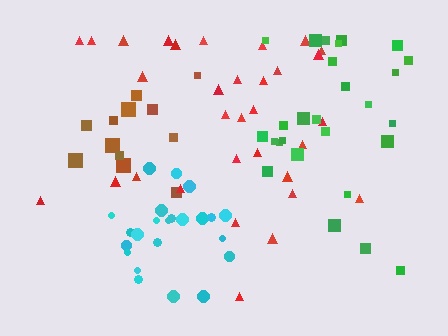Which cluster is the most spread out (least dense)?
Brown.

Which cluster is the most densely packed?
Cyan.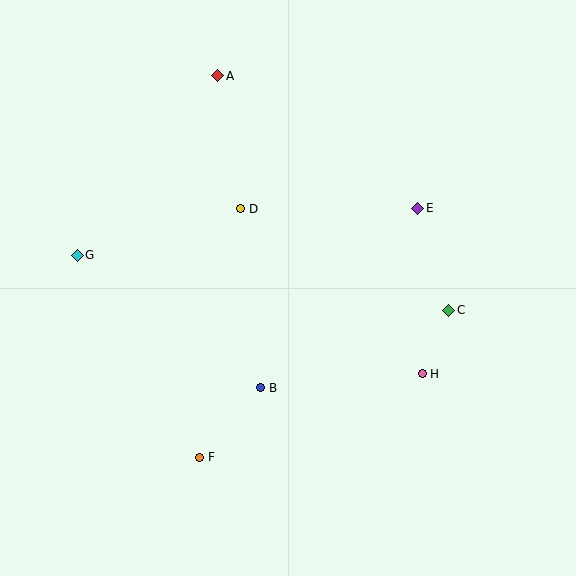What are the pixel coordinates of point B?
Point B is at (261, 388).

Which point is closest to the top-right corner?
Point E is closest to the top-right corner.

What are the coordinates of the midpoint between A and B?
The midpoint between A and B is at (239, 232).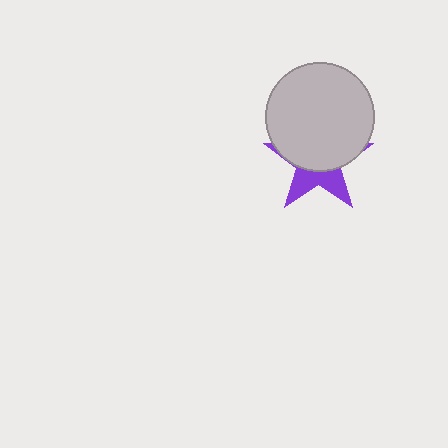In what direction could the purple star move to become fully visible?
The purple star could move down. That would shift it out from behind the light gray circle entirely.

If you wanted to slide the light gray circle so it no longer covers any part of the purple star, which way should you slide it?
Slide it up — that is the most direct way to separate the two shapes.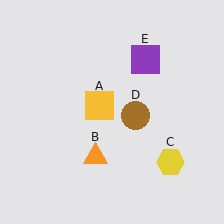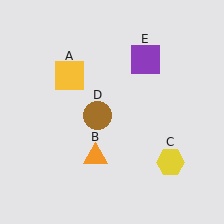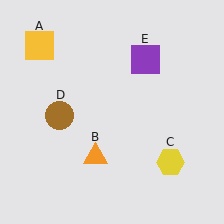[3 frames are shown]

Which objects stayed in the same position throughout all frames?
Orange triangle (object B) and yellow hexagon (object C) and purple square (object E) remained stationary.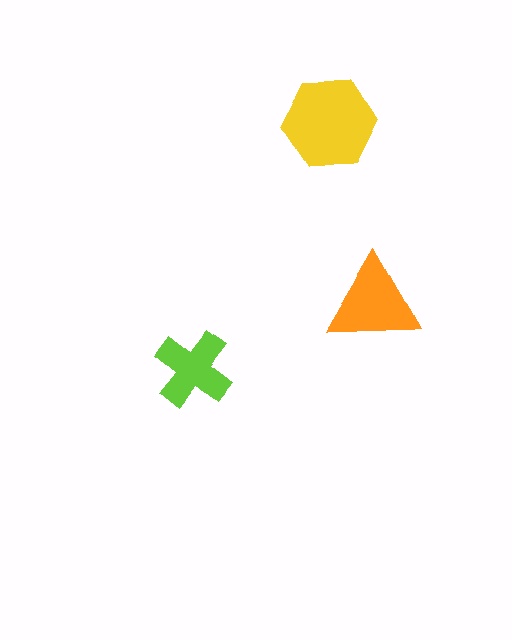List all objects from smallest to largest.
The lime cross, the orange triangle, the yellow hexagon.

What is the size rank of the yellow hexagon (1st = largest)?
1st.